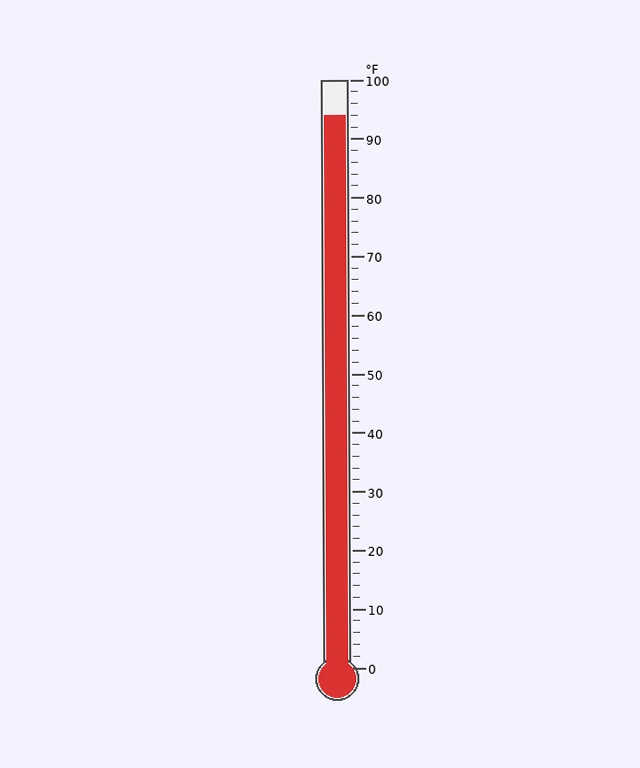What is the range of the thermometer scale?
The thermometer scale ranges from 0°F to 100°F.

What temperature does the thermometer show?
The thermometer shows approximately 94°F.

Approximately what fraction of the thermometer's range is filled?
The thermometer is filled to approximately 95% of its range.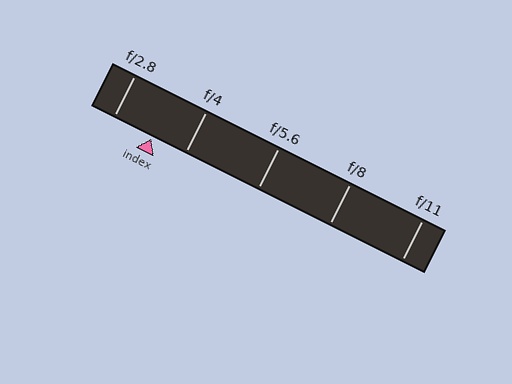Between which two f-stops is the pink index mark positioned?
The index mark is between f/2.8 and f/4.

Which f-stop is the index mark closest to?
The index mark is closest to f/4.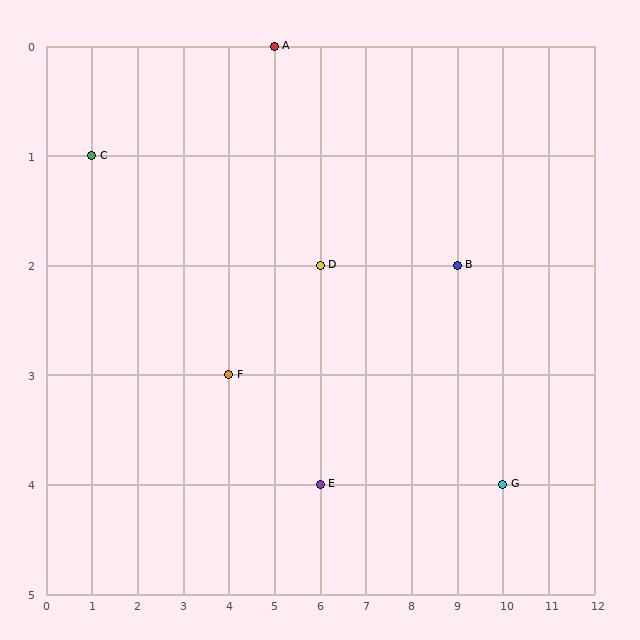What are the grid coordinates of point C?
Point C is at grid coordinates (1, 1).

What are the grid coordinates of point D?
Point D is at grid coordinates (6, 2).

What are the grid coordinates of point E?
Point E is at grid coordinates (6, 4).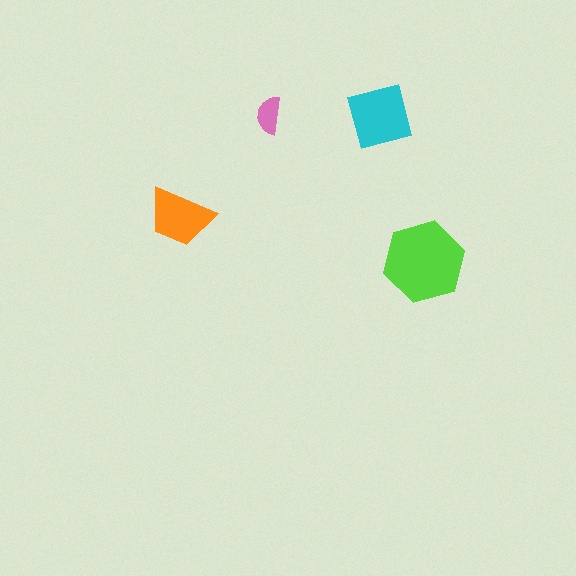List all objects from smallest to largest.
The pink semicircle, the orange trapezoid, the cyan square, the lime hexagon.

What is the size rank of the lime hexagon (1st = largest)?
1st.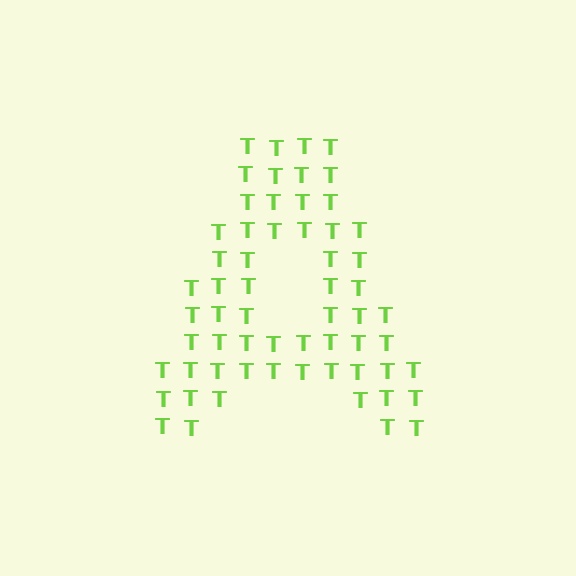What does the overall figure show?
The overall figure shows the letter A.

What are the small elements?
The small elements are letter T's.